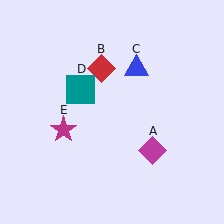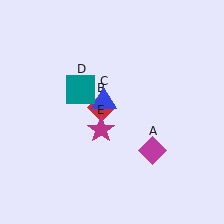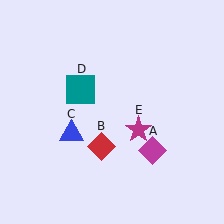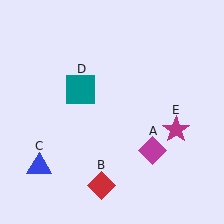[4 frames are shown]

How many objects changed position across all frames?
3 objects changed position: red diamond (object B), blue triangle (object C), magenta star (object E).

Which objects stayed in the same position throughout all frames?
Magenta diamond (object A) and teal square (object D) remained stationary.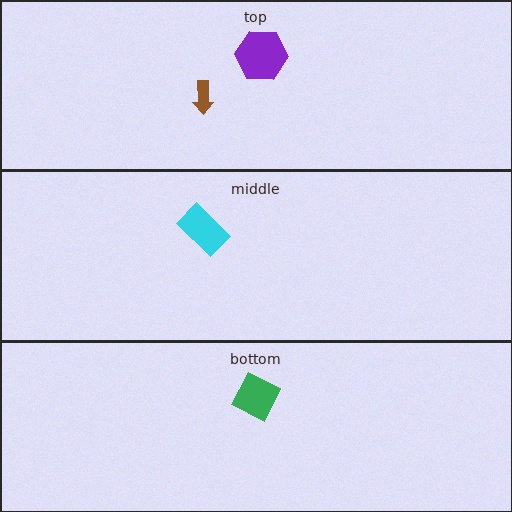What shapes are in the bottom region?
The green square.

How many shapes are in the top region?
2.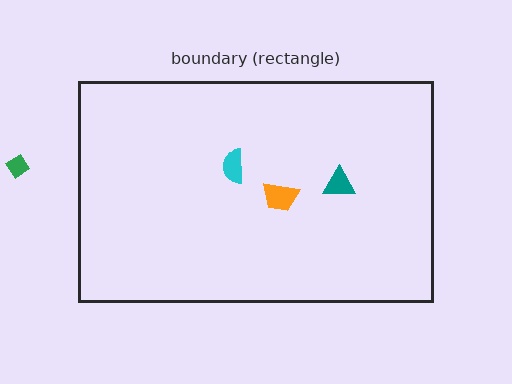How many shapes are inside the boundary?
3 inside, 1 outside.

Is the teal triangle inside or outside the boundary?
Inside.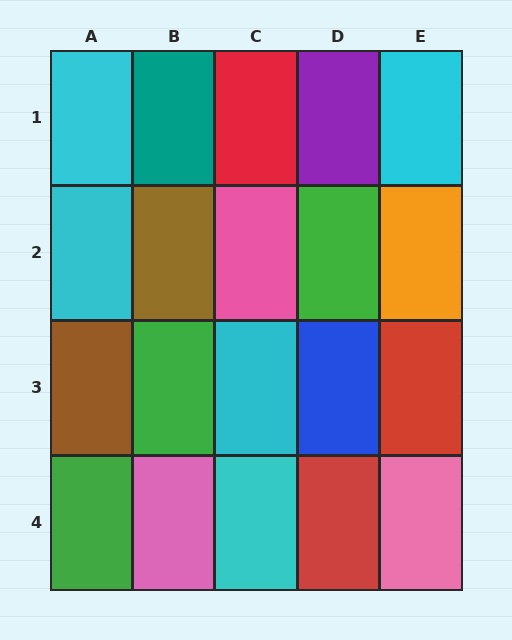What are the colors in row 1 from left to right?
Cyan, teal, red, purple, cyan.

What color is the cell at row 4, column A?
Green.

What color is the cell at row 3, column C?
Cyan.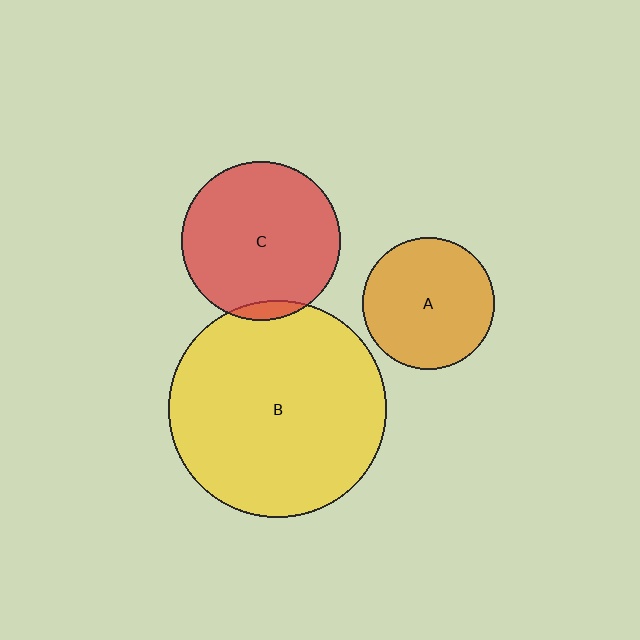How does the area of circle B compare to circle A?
Approximately 2.7 times.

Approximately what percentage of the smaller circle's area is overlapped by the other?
Approximately 5%.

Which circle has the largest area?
Circle B (yellow).